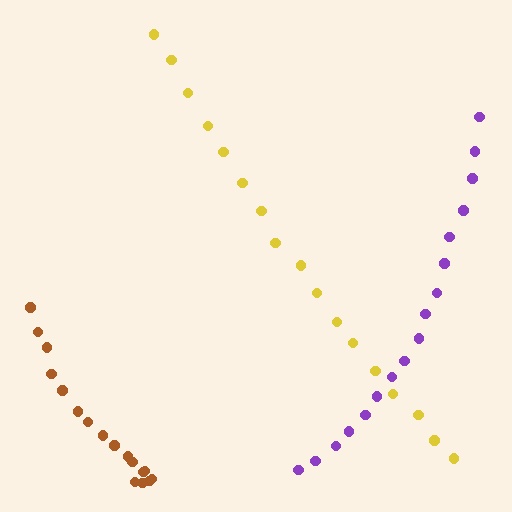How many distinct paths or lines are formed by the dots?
There are 3 distinct paths.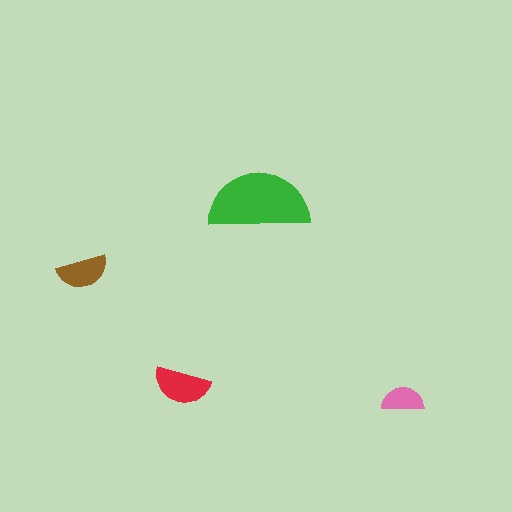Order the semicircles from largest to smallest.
the green one, the red one, the brown one, the pink one.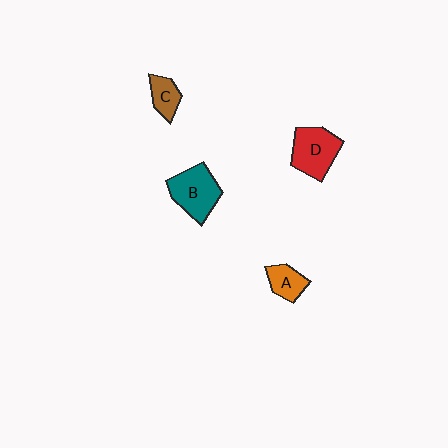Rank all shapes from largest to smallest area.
From largest to smallest: B (teal), D (red), A (orange), C (brown).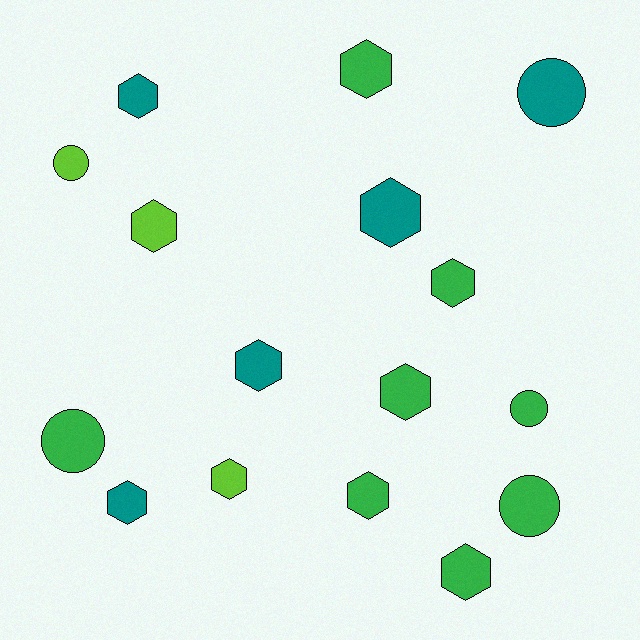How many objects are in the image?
There are 16 objects.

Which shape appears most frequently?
Hexagon, with 11 objects.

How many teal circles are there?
There is 1 teal circle.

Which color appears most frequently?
Green, with 8 objects.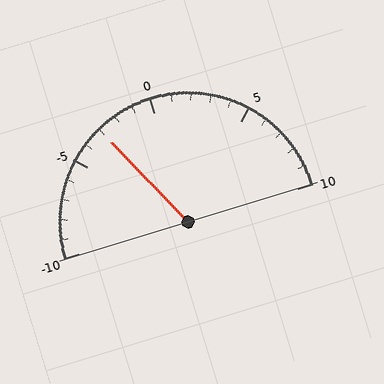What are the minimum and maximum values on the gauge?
The gauge ranges from -10 to 10.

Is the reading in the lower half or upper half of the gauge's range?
The reading is in the lower half of the range (-10 to 10).